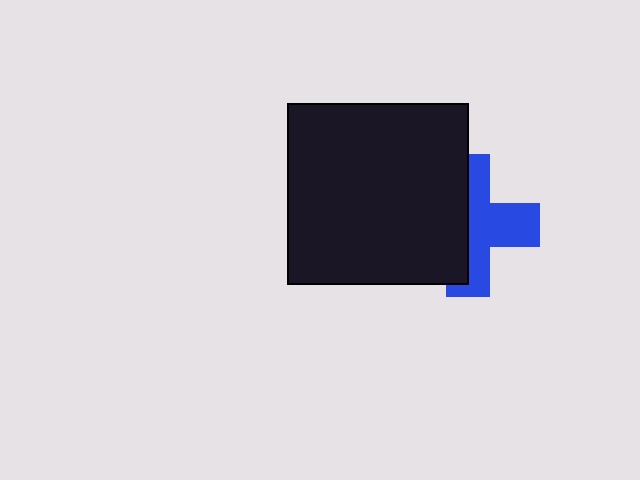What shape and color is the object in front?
The object in front is a black square.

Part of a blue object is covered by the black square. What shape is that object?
It is a cross.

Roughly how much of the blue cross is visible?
About half of it is visible (roughly 50%).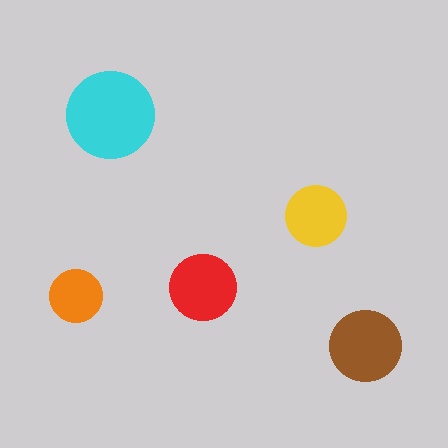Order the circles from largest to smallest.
the cyan one, the brown one, the red one, the yellow one, the orange one.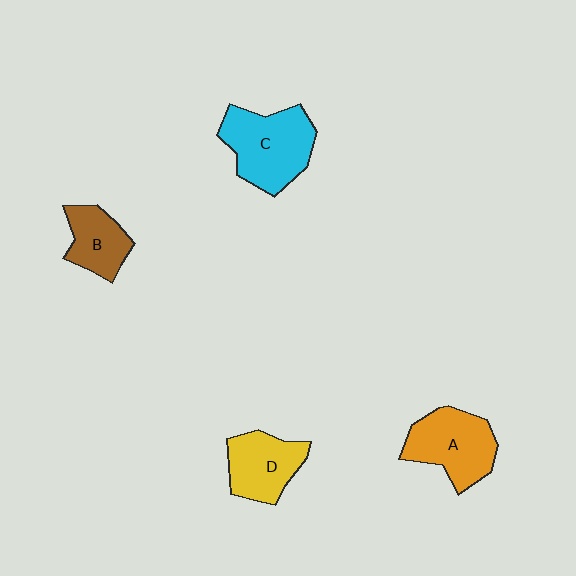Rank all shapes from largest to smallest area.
From largest to smallest: C (cyan), A (orange), D (yellow), B (brown).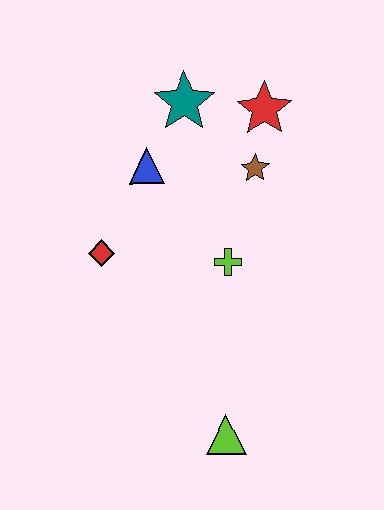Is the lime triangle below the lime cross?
Yes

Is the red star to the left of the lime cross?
No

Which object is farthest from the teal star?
The lime triangle is farthest from the teal star.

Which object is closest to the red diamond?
The blue triangle is closest to the red diamond.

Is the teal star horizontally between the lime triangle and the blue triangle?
Yes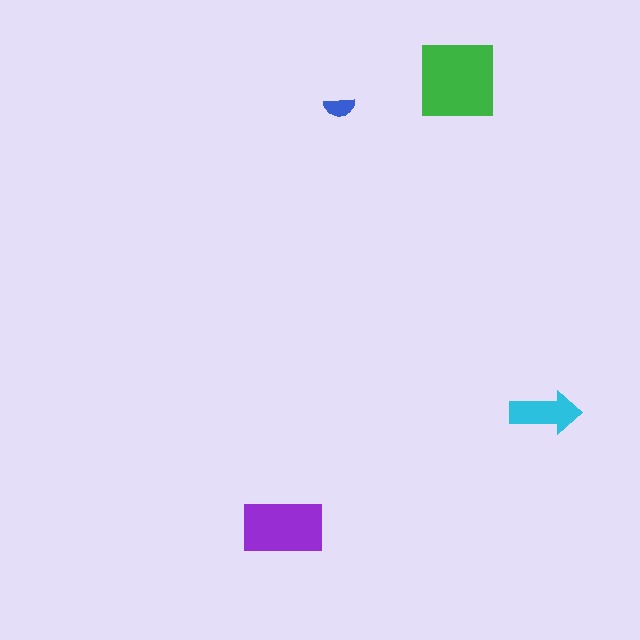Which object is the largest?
The green square.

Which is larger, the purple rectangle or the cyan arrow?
The purple rectangle.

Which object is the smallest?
The blue semicircle.